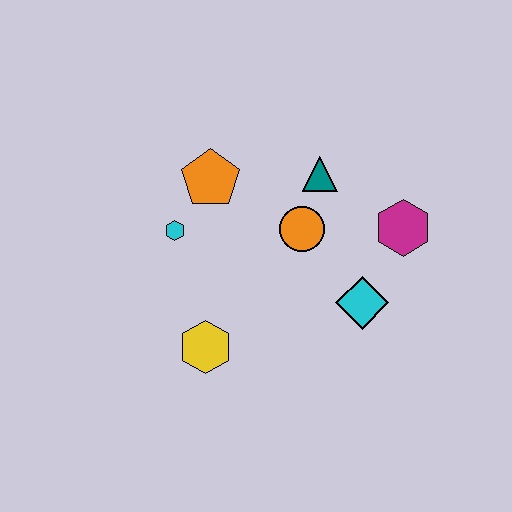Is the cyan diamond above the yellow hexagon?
Yes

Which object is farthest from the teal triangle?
The yellow hexagon is farthest from the teal triangle.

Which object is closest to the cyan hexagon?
The orange pentagon is closest to the cyan hexagon.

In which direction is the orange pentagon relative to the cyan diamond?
The orange pentagon is to the left of the cyan diamond.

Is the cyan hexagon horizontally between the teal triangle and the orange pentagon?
No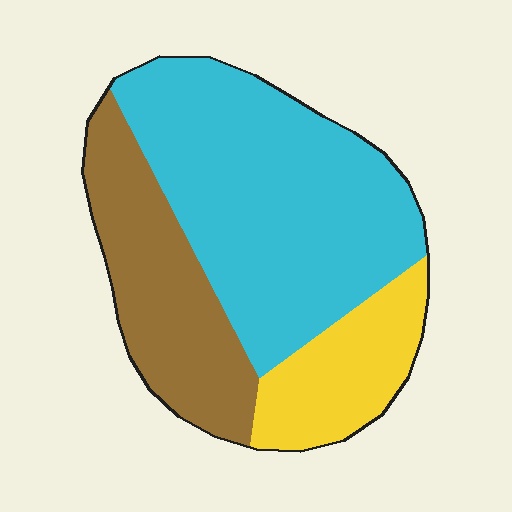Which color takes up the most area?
Cyan, at roughly 55%.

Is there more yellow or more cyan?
Cyan.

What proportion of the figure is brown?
Brown covers 28% of the figure.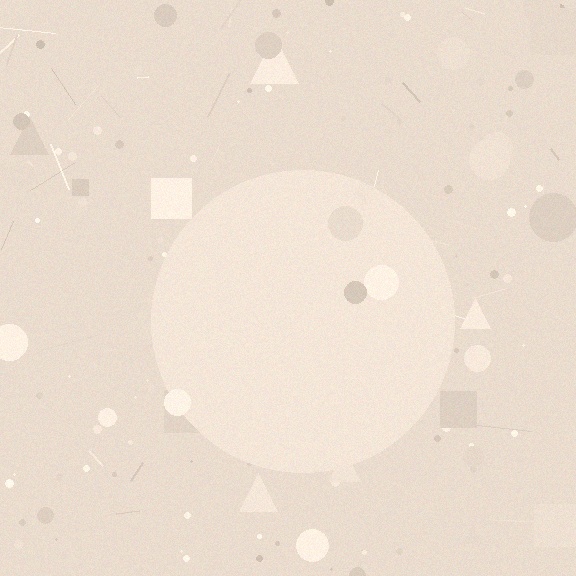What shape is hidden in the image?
A circle is hidden in the image.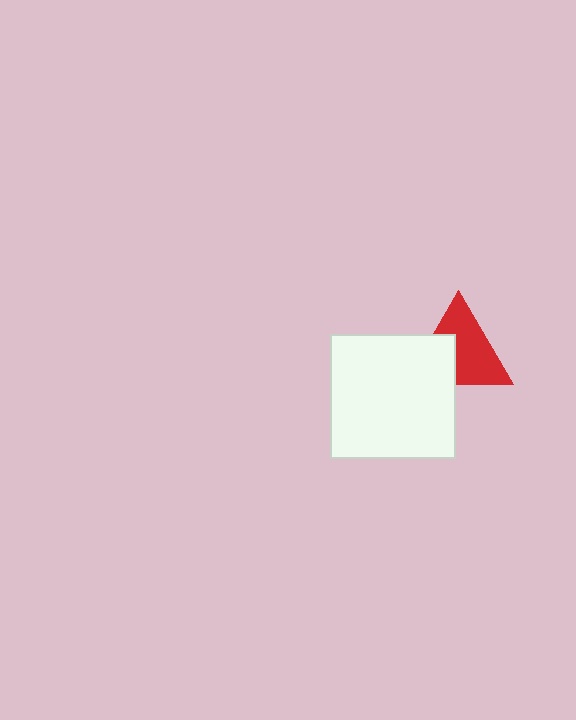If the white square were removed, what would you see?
You would see the complete red triangle.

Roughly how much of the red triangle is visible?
About half of it is visible (roughly 64%).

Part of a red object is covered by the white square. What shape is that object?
It is a triangle.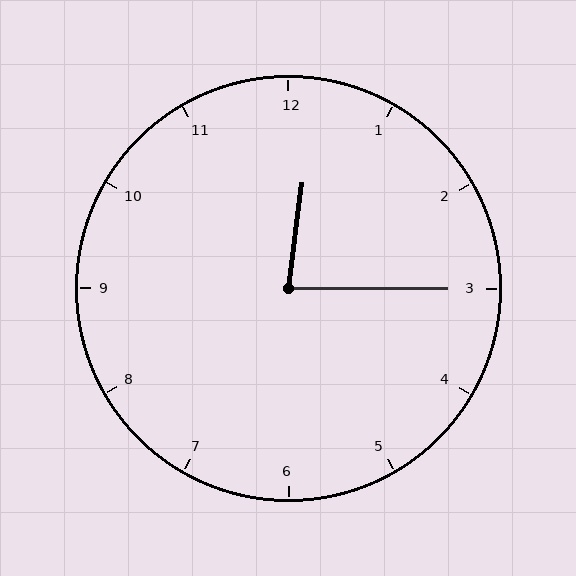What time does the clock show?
12:15.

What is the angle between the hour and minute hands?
Approximately 82 degrees.